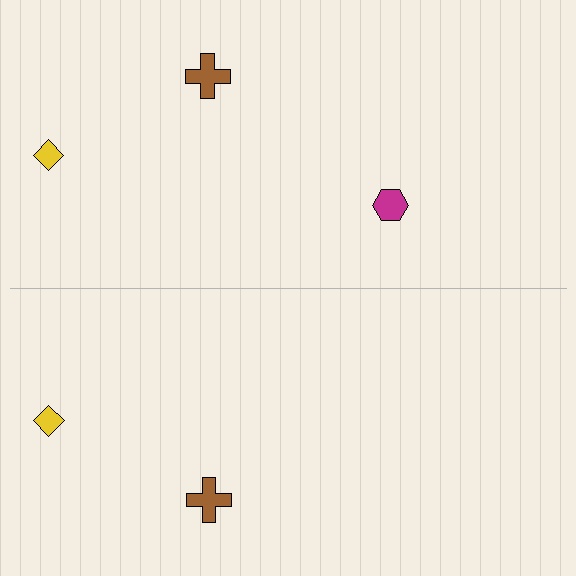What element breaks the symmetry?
A magenta hexagon is missing from the bottom side.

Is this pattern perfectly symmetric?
No, the pattern is not perfectly symmetric. A magenta hexagon is missing from the bottom side.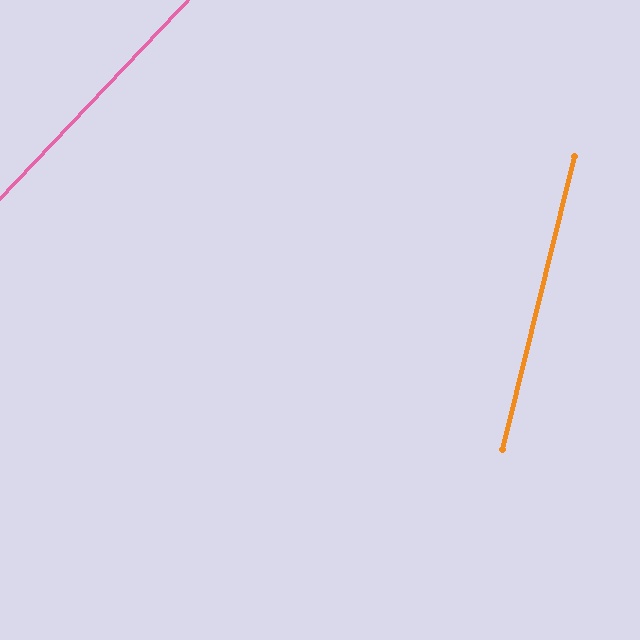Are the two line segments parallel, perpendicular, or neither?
Neither parallel nor perpendicular — they differ by about 30°.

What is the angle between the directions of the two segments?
Approximately 30 degrees.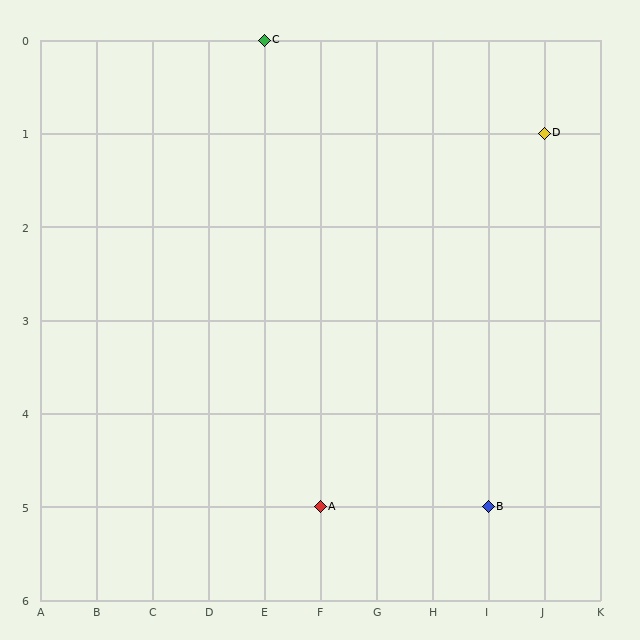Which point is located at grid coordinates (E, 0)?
Point C is at (E, 0).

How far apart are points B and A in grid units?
Points B and A are 3 columns apart.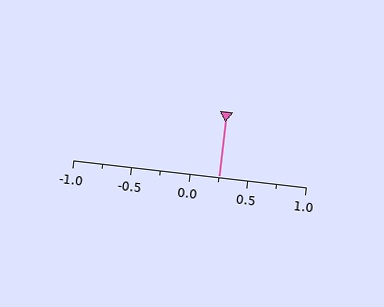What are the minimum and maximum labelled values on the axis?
The axis runs from -1.0 to 1.0.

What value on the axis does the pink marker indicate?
The marker indicates approximately 0.25.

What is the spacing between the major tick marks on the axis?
The major ticks are spaced 0.5 apart.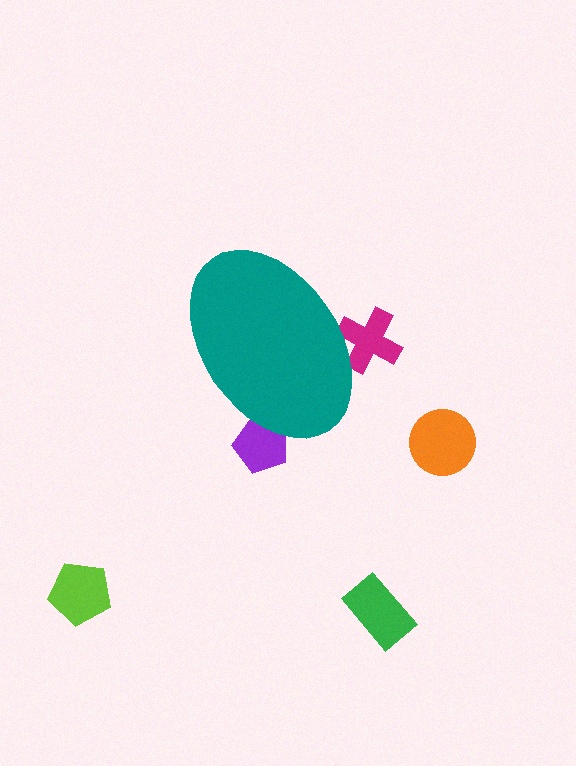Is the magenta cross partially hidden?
Yes, the magenta cross is partially hidden behind the teal ellipse.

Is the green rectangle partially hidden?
No, the green rectangle is fully visible.